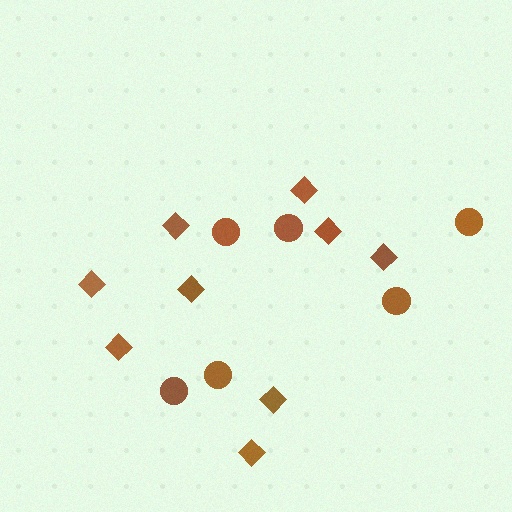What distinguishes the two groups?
There are 2 groups: one group of circles (6) and one group of diamonds (9).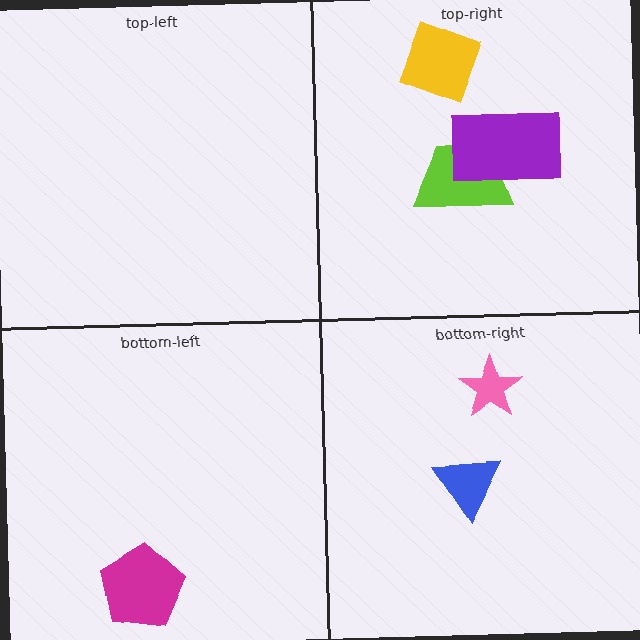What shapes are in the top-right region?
The lime trapezoid, the yellow diamond, the purple rectangle.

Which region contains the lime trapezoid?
The top-right region.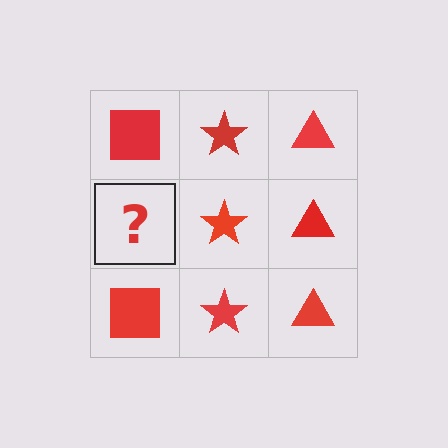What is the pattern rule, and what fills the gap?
The rule is that each column has a consistent shape. The gap should be filled with a red square.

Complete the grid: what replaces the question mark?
The question mark should be replaced with a red square.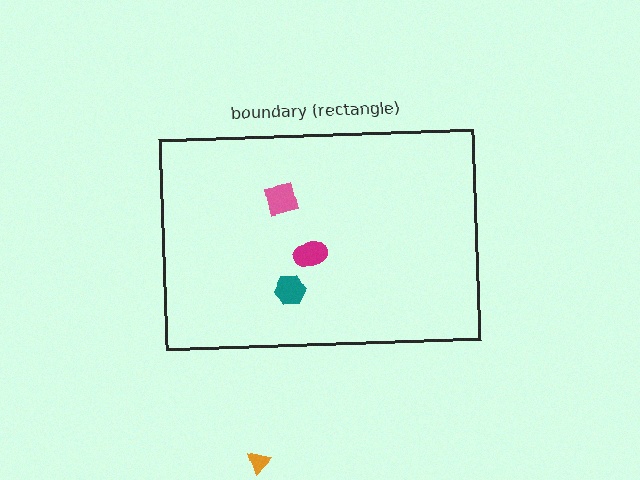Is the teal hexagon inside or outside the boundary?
Inside.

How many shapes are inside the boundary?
3 inside, 1 outside.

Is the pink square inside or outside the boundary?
Inside.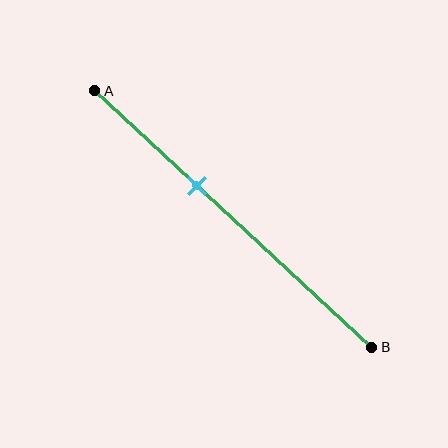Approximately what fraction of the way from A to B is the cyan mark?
The cyan mark is approximately 35% of the way from A to B.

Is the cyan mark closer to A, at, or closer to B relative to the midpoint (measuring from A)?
The cyan mark is closer to point A than the midpoint of segment AB.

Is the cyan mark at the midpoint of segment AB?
No, the mark is at about 35% from A, not at the 50% midpoint.